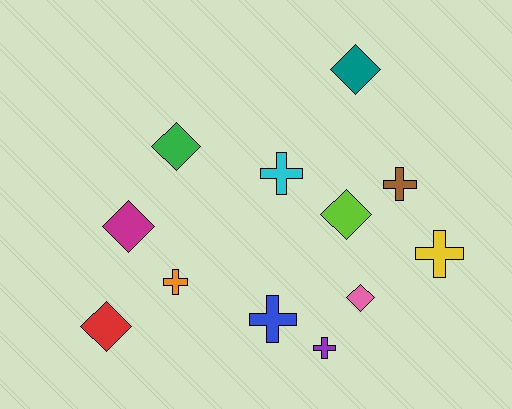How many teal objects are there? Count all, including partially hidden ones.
There is 1 teal object.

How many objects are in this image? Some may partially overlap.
There are 12 objects.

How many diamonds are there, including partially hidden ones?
There are 6 diamonds.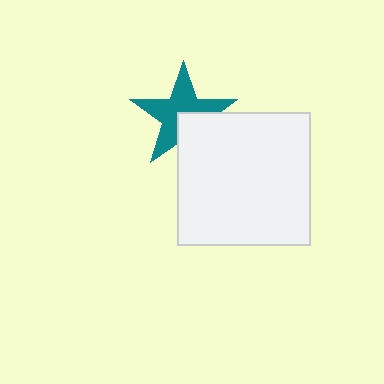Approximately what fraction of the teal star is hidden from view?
Roughly 33% of the teal star is hidden behind the white square.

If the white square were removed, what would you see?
You would see the complete teal star.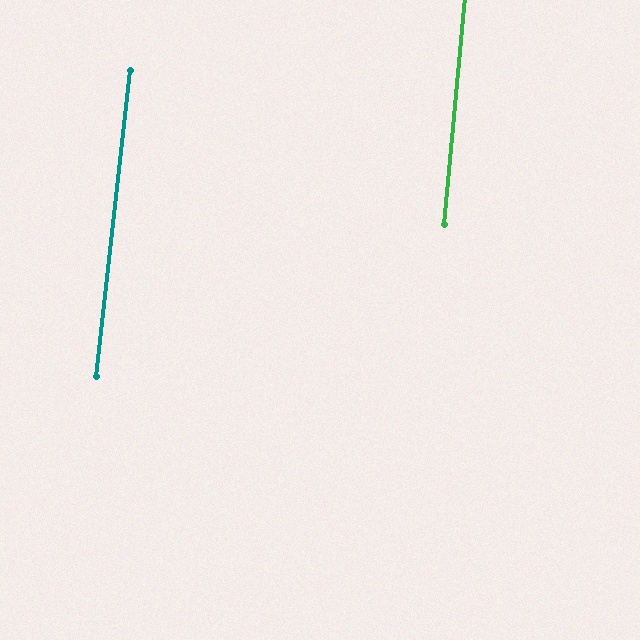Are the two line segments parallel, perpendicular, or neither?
Parallel — their directions differ by only 1.2°.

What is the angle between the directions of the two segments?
Approximately 1 degree.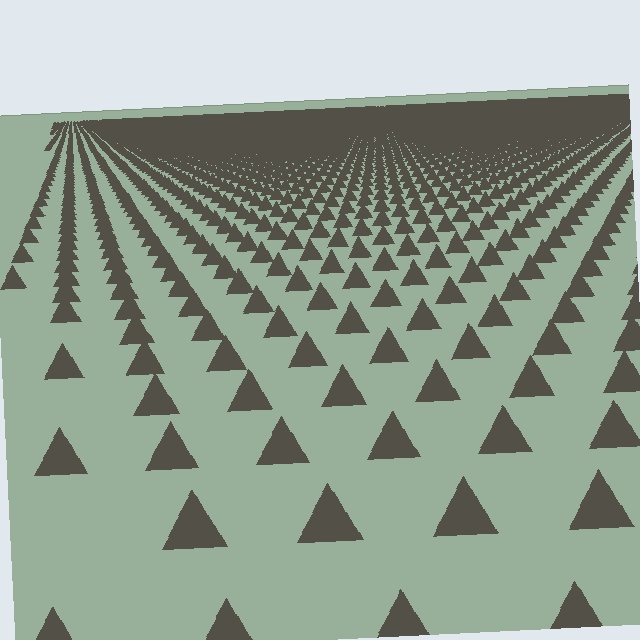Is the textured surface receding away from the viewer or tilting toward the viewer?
The surface is receding away from the viewer. Texture elements get smaller and denser toward the top.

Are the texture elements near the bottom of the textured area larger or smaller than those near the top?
Larger. Near the bottom, elements are closer to the viewer and appear at a bigger on-screen size.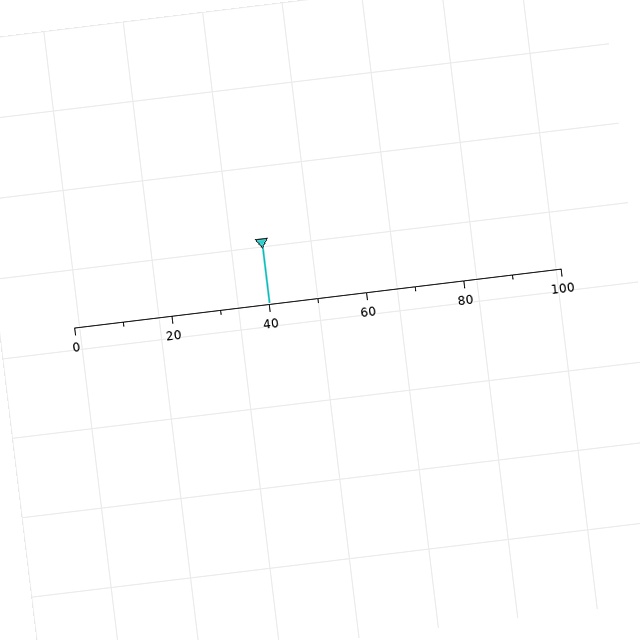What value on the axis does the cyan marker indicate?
The marker indicates approximately 40.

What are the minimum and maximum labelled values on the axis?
The axis runs from 0 to 100.